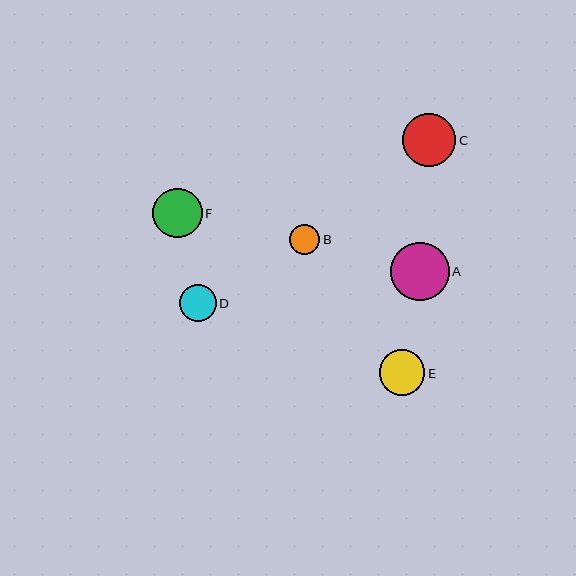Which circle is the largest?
Circle A is the largest with a size of approximately 58 pixels.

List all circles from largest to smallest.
From largest to smallest: A, C, F, E, D, B.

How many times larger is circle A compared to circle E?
Circle A is approximately 1.3 times the size of circle E.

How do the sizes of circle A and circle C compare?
Circle A and circle C are approximately the same size.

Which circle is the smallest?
Circle B is the smallest with a size of approximately 30 pixels.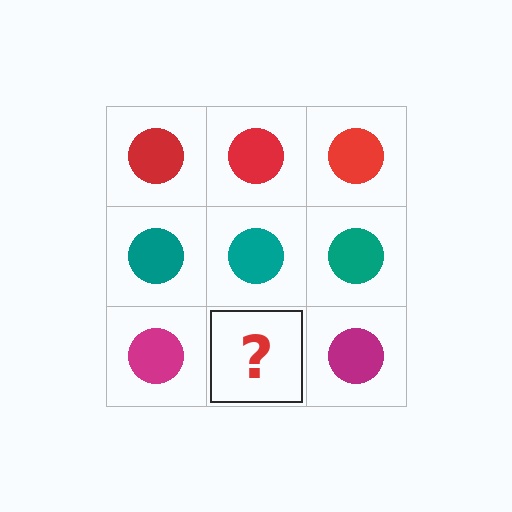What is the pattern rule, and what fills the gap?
The rule is that each row has a consistent color. The gap should be filled with a magenta circle.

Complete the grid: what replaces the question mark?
The question mark should be replaced with a magenta circle.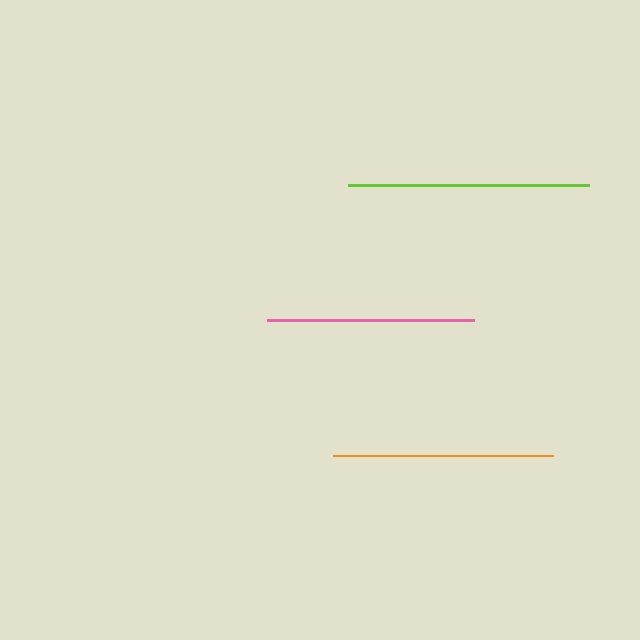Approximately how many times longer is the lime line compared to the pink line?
The lime line is approximately 1.2 times the length of the pink line.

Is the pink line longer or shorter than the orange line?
The orange line is longer than the pink line.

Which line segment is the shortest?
The pink line is the shortest at approximately 206 pixels.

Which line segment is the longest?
The lime line is the longest at approximately 241 pixels.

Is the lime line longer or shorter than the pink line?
The lime line is longer than the pink line.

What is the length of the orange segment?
The orange segment is approximately 221 pixels long.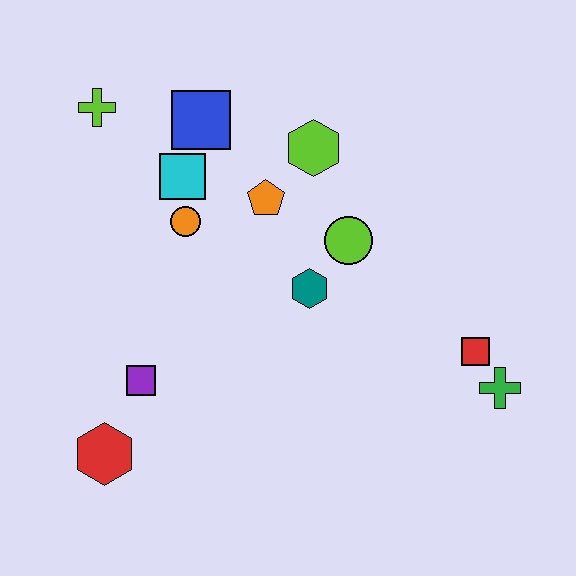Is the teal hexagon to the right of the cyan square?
Yes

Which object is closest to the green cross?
The red square is closest to the green cross.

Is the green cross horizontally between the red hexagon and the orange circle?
No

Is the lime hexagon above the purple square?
Yes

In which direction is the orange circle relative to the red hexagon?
The orange circle is above the red hexagon.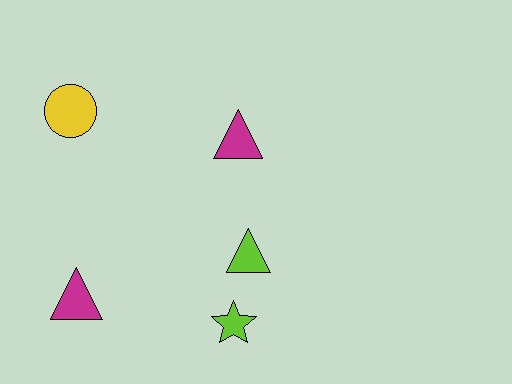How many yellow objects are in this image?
There is 1 yellow object.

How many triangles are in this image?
There are 3 triangles.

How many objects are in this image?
There are 5 objects.